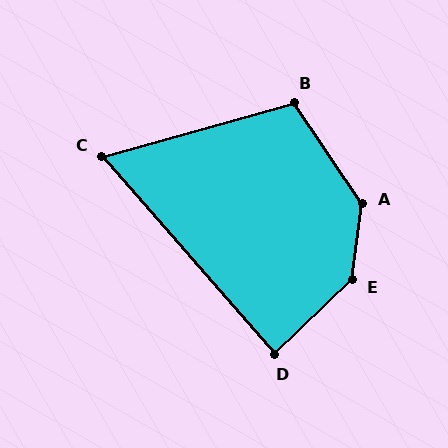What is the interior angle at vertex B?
Approximately 108 degrees (obtuse).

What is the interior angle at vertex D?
Approximately 87 degrees (approximately right).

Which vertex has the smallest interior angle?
C, at approximately 64 degrees.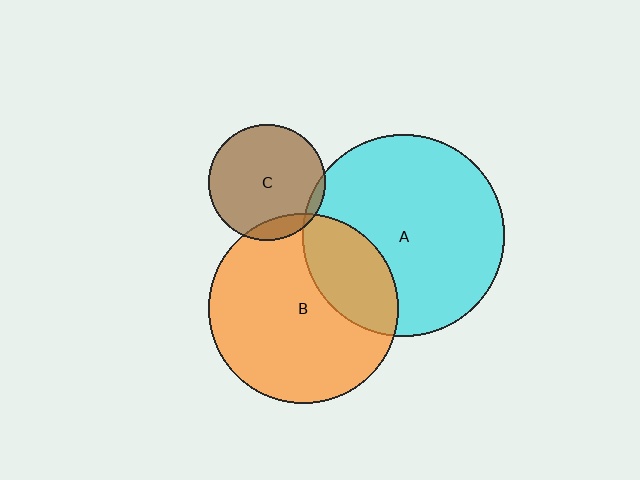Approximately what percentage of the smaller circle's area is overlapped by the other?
Approximately 10%.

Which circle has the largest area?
Circle A (cyan).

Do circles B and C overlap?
Yes.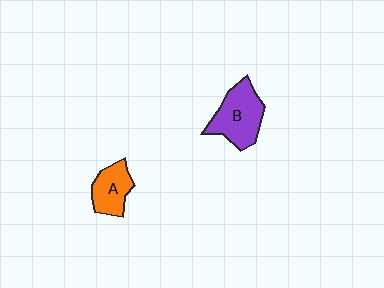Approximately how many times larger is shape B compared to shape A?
Approximately 1.5 times.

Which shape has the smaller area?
Shape A (orange).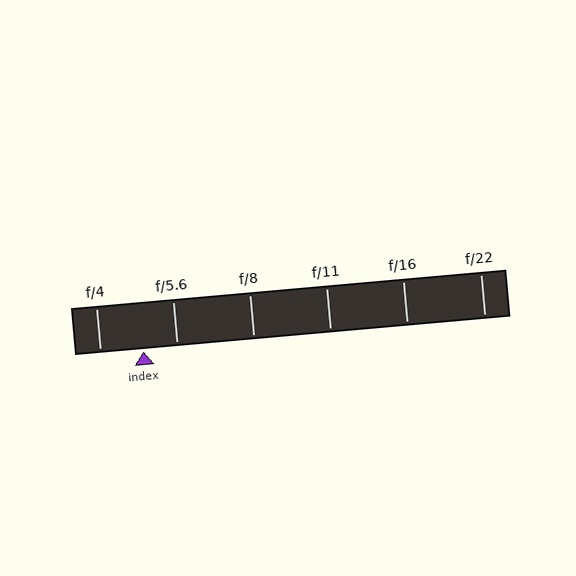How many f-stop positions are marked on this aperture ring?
There are 6 f-stop positions marked.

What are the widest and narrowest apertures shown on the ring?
The widest aperture shown is f/4 and the narrowest is f/22.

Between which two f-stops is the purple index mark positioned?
The index mark is between f/4 and f/5.6.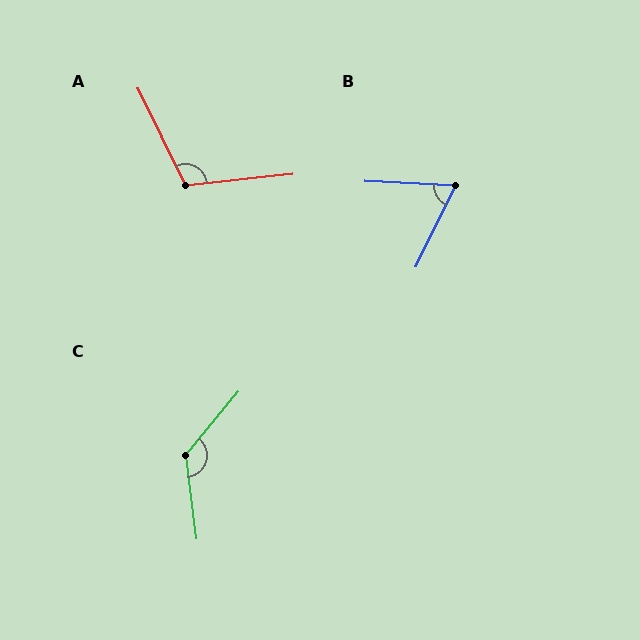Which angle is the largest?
C, at approximately 133 degrees.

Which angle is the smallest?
B, at approximately 68 degrees.